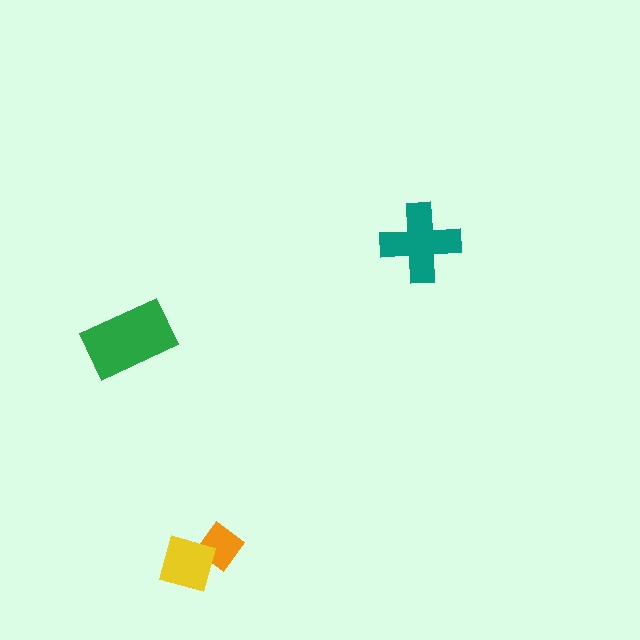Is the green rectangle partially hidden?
No, no other shape covers it.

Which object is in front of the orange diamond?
The yellow diamond is in front of the orange diamond.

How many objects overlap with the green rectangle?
0 objects overlap with the green rectangle.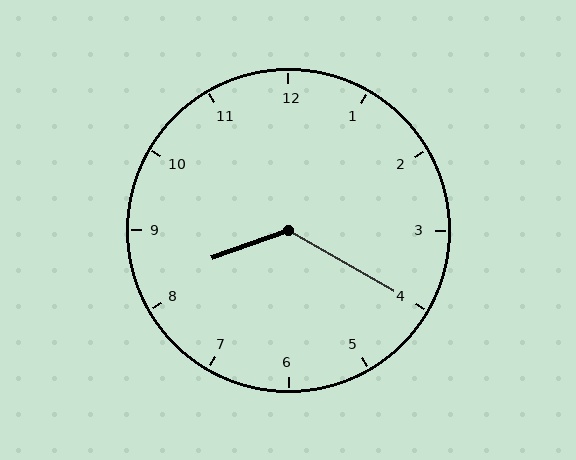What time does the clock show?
8:20.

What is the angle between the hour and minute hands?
Approximately 130 degrees.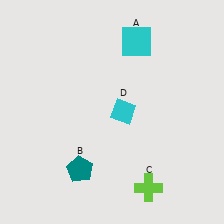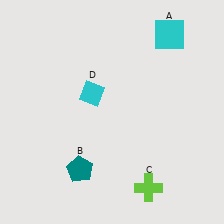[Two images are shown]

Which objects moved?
The objects that moved are: the cyan square (A), the cyan diamond (D).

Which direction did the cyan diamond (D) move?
The cyan diamond (D) moved left.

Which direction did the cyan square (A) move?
The cyan square (A) moved right.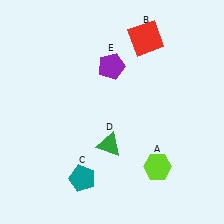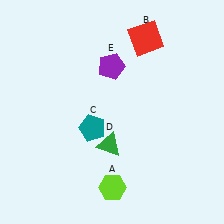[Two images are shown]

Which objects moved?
The objects that moved are: the lime hexagon (A), the teal pentagon (C).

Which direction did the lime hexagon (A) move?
The lime hexagon (A) moved left.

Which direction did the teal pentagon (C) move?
The teal pentagon (C) moved up.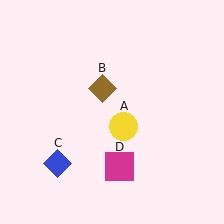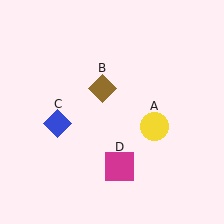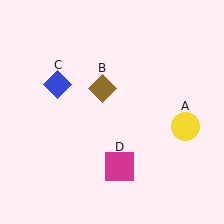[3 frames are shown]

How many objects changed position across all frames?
2 objects changed position: yellow circle (object A), blue diamond (object C).